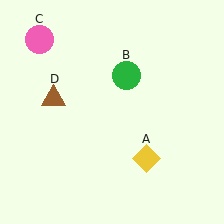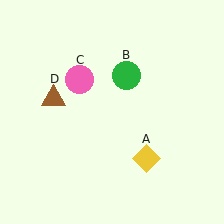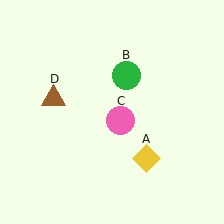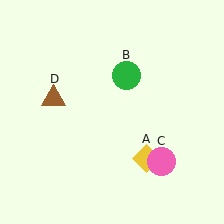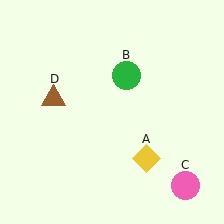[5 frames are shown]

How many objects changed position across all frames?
1 object changed position: pink circle (object C).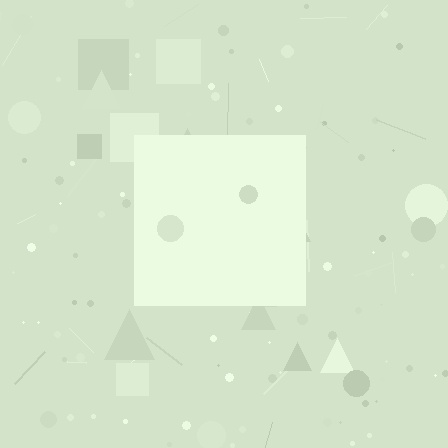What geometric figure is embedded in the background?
A square is embedded in the background.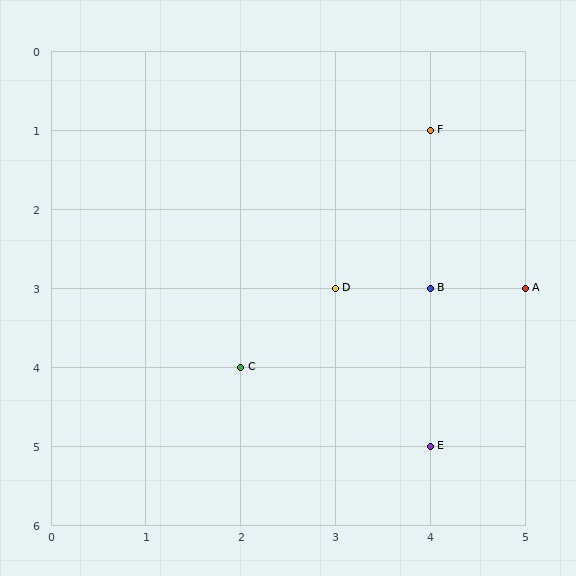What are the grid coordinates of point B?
Point B is at grid coordinates (4, 3).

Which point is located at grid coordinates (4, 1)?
Point F is at (4, 1).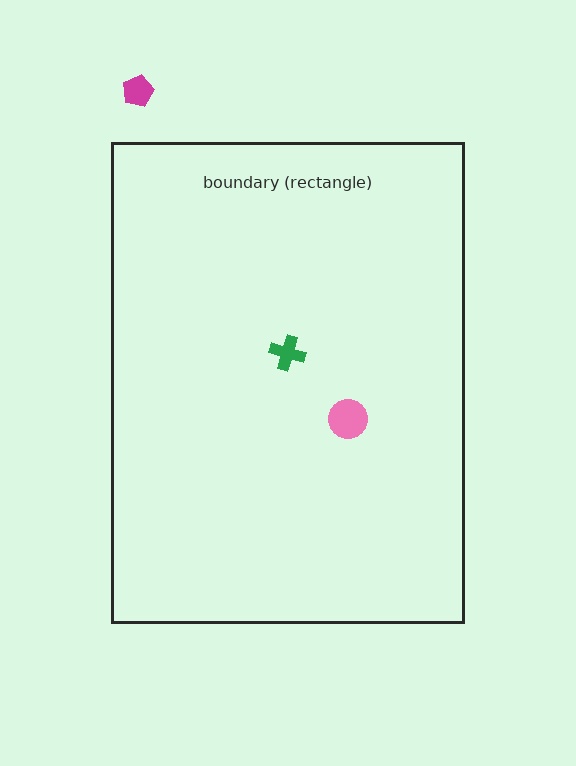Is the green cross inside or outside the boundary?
Inside.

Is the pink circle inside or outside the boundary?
Inside.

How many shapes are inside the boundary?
2 inside, 1 outside.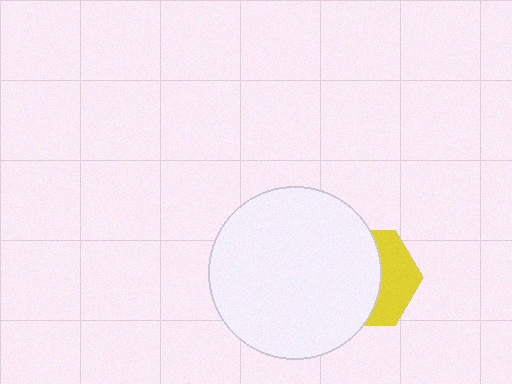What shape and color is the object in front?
The object in front is a white circle.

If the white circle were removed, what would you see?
You would see the complete yellow hexagon.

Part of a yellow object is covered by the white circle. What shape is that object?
It is a hexagon.